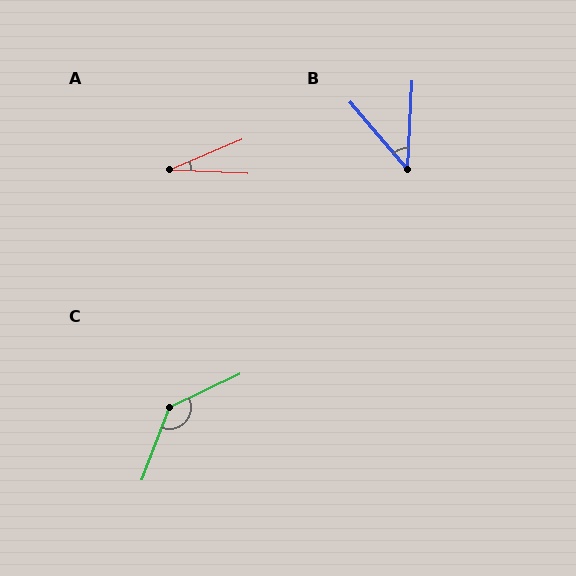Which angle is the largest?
C, at approximately 136 degrees.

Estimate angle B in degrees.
Approximately 43 degrees.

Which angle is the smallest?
A, at approximately 26 degrees.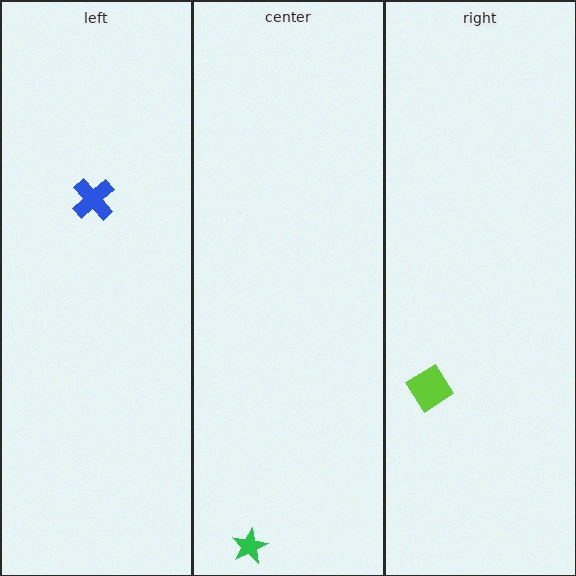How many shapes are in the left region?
1.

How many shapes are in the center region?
1.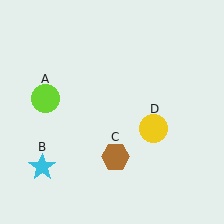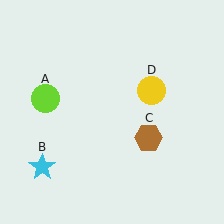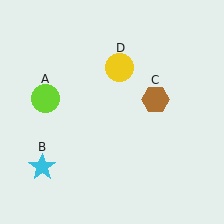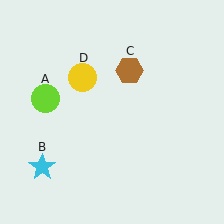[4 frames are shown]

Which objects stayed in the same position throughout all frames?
Lime circle (object A) and cyan star (object B) remained stationary.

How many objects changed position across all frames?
2 objects changed position: brown hexagon (object C), yellow circle (object D).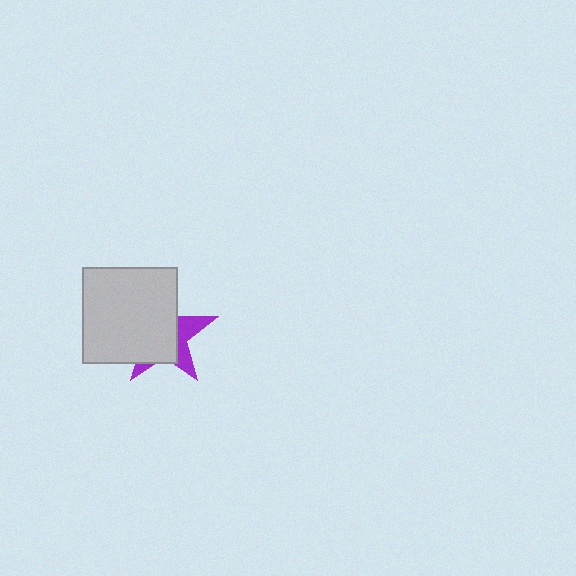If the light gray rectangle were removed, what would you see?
You would see the complete purple star.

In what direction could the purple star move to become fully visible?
The purple star could move right. That would shift it out from behind the light gray rectangle entirely.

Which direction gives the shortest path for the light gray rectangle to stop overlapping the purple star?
Moving left gives the shortest separation.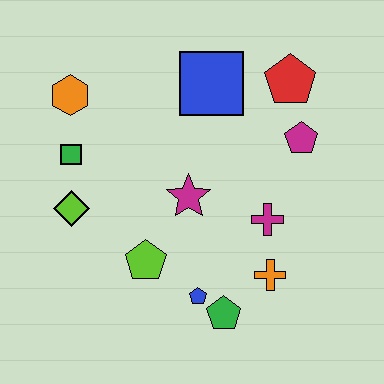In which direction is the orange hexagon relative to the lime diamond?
The orange hexagon is above the lime diamond.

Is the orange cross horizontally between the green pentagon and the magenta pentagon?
Yes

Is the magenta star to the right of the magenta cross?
No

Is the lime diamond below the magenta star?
Yes